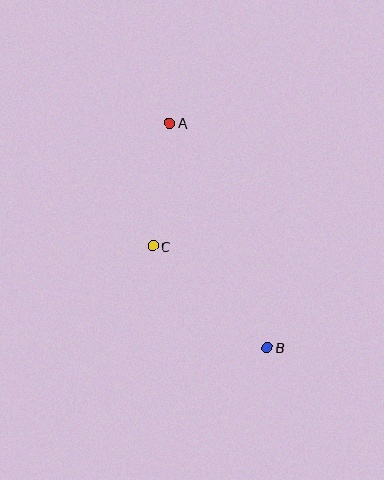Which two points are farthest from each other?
Points A and B are farthest from each other.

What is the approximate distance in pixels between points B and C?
The distance between B and C is approximately 153 pixels.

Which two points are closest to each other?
Points A and C are closest to each other.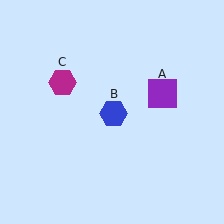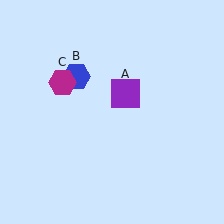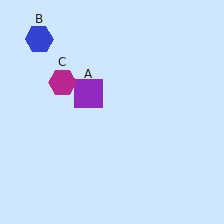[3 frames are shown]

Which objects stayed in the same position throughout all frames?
Magenta hexagon (object C) remained stationary.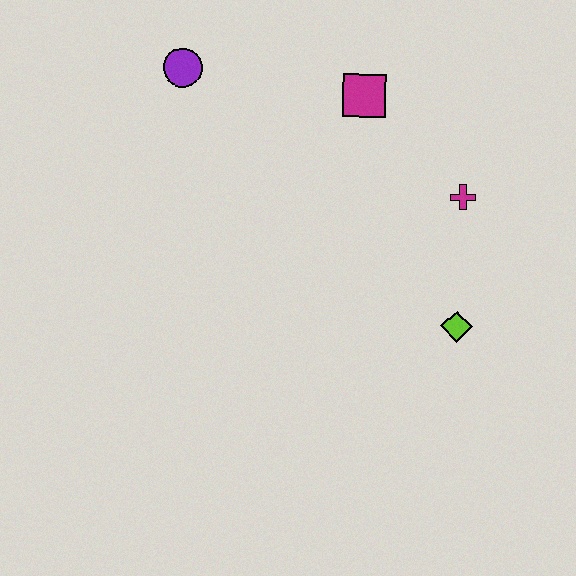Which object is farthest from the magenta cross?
The purple circle is farthest from the magenta cross.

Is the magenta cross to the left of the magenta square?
No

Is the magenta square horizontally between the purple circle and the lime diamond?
Yes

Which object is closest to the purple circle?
The magenta square is closest to the purple circle.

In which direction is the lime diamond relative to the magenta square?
The lime diamond is below the magenta square.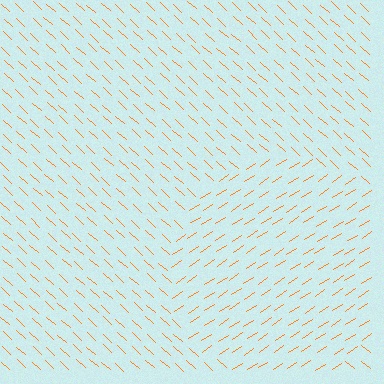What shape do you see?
I see a circle.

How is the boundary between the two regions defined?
The boundary is defined purely by a change in line orientation (approximately 76 degrees difference). All lines are the same color and thickness.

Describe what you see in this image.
The image is filled with small orange line segments. A circle region in the image has lines oriented differently from the surrounding lines, creating a visible texture boundary.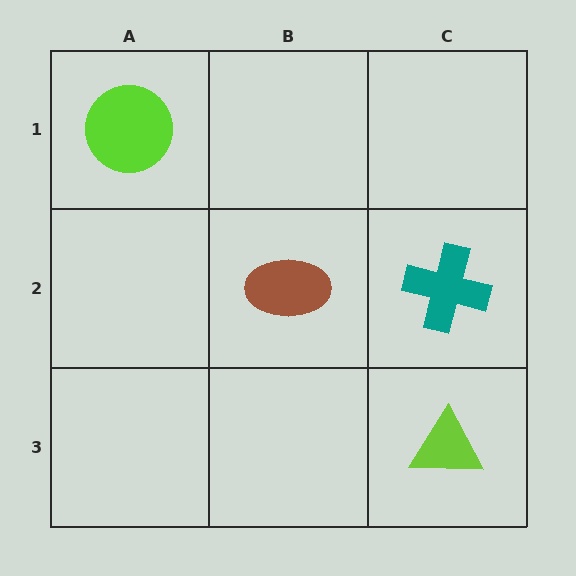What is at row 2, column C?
A teal cross.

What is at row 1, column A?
A lime circle.